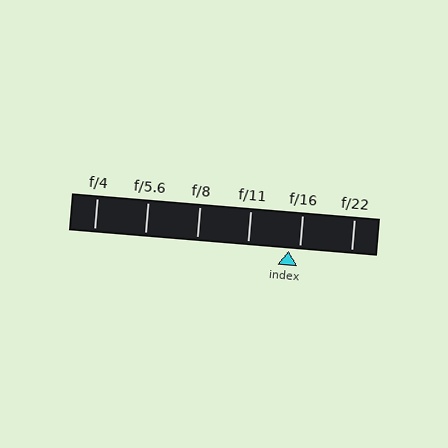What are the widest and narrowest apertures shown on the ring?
The widest aperture shown is f/4 and the narrowest is f/22.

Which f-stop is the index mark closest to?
The index mark is closest to f/16.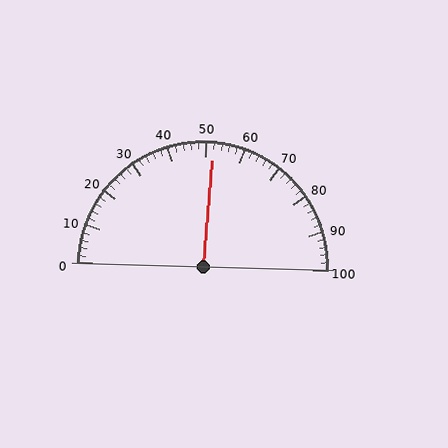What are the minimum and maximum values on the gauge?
The gauge ranges from 0 to 100.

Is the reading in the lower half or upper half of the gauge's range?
The reading is in the upper half of the range (0 to 100).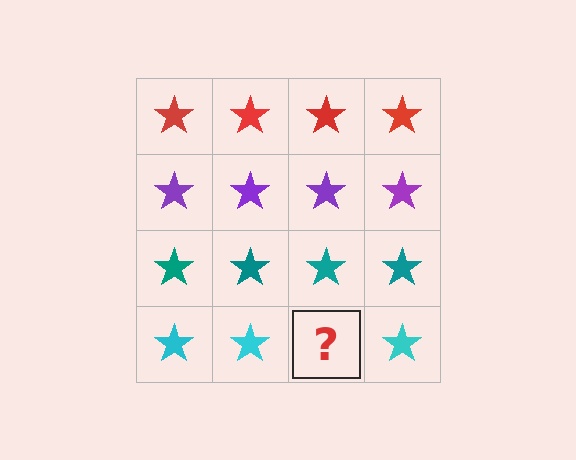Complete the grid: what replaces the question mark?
The question mark should be replaced with a cyan star.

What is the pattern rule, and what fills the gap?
The rule is that each row has a consistent color. The gap should be filled with a cyan star.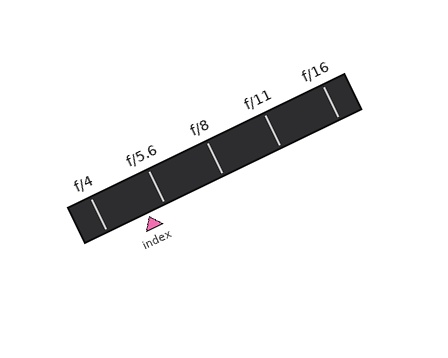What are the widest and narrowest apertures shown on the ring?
The widest aperture shown is f/4 and the narrowest is f/16.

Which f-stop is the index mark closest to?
The index mark is closest to f/5.6.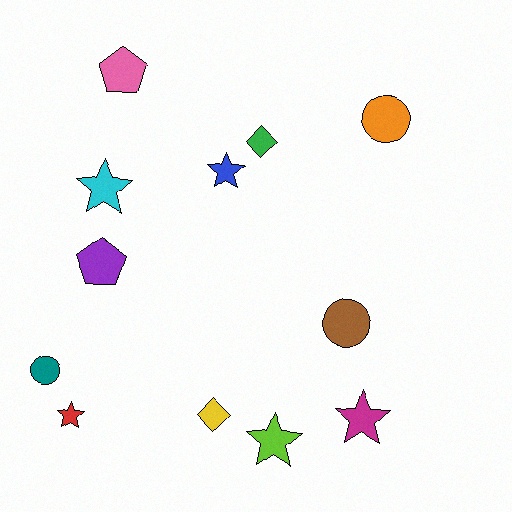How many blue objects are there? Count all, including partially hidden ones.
There is 1 blue object.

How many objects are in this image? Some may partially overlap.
There are 12 objects.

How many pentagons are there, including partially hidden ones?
There are 2 pentagons.